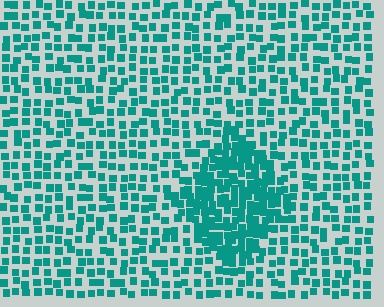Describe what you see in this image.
The image contains small teal elements arranged at two different densities. A diamond-shaped region is visible where the elements are more densely packed than the surrounding area.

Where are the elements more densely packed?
The elements are more densely packed inside the diamond boundary.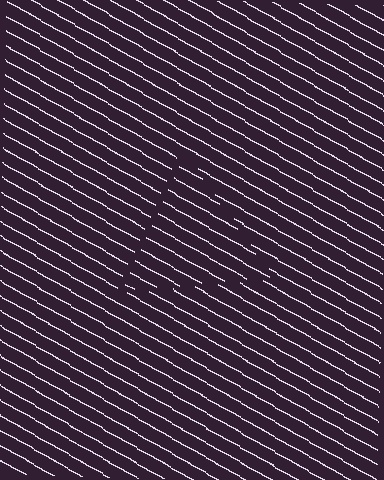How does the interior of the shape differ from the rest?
The interior of the shape contains the same grating, shifted by half a period — the contour is defined by the phase discontinuity where line-ends from the inner and outer gratings abut.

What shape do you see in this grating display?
An illusory triangle. The interior of the shape contains the same grating, shifted by half a period — the contour is defined by the phase discontinuity where line-ends from the inner and outer gratings abut.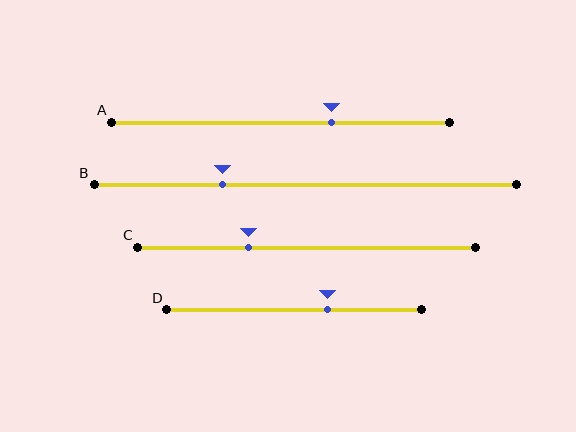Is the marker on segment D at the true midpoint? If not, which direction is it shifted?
No, the marker on segment D is shifted to the right by about 13% of the segment length.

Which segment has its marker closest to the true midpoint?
Segment D has its marker closest to the true midpoint.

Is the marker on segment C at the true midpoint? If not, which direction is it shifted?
No, the marker on segment C is shifted to the left by about 17% of the segment length.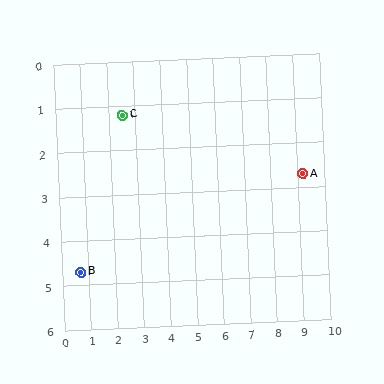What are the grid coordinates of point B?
Point B is at approximately (0.7, 4.7).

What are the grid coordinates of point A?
Point A is at approximately (9.2, 2.7).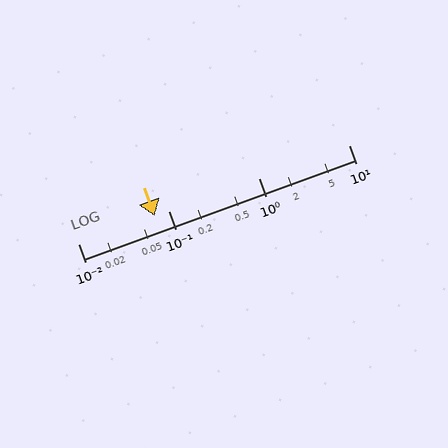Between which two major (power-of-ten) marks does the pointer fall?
The pointer is between 0.01 and 0.1.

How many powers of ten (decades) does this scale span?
The scale spans 3 decades, from 0.01 to 10.